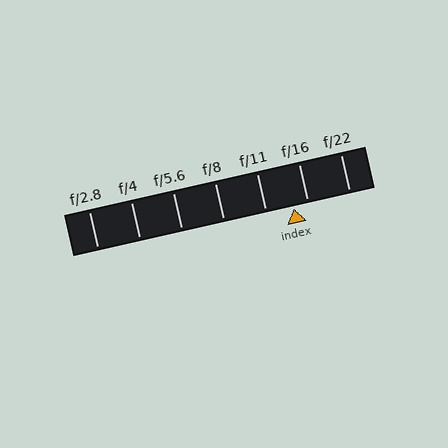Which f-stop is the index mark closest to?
The index mark is closest to f/16.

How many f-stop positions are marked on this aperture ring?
There are 7 f-stop positions marked.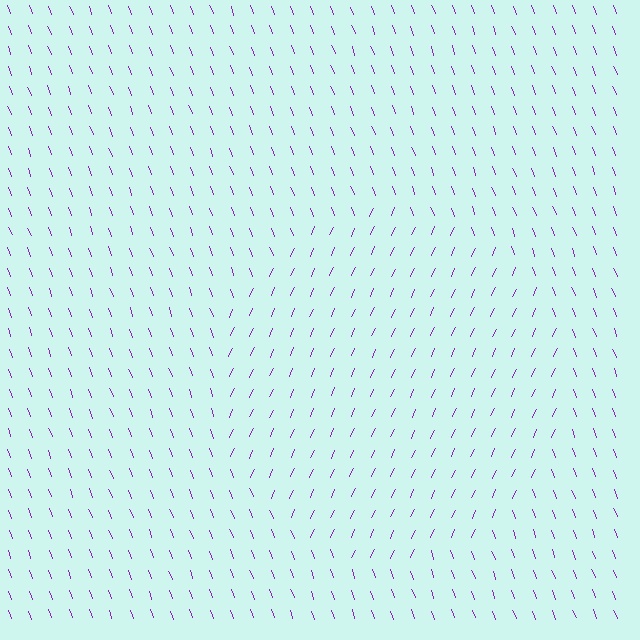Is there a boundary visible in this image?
Yes, there is a texture boundary formed by a change in line orientation.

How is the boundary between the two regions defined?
The boundary is defined purely by a change in line orientation (approximately 45 degrees difference). All lines are the same color and thickness.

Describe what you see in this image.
The image is filled with small purple line segments. A circle region in the image has lines oriented differently from the surrounding lines, creating a visible texture boundary.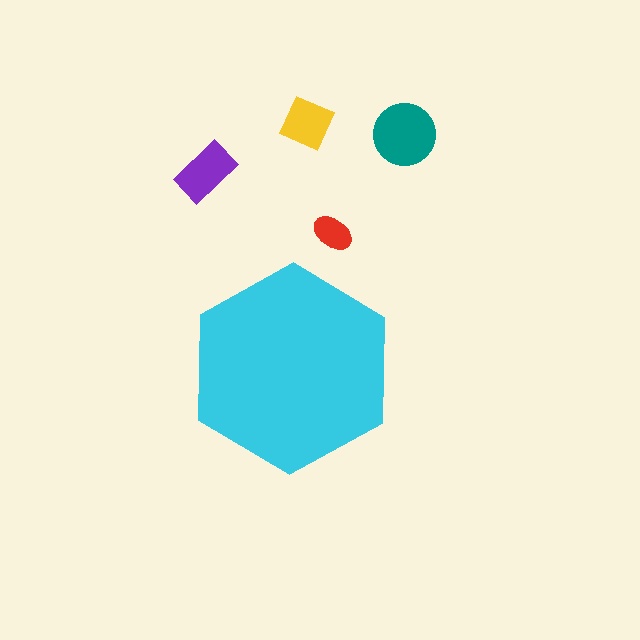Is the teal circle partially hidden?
No, the teal circle is fully visible.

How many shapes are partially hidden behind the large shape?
0 shapes are partially hidden.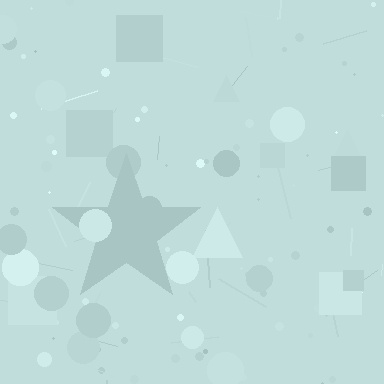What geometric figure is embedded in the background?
A star is embedded in the background.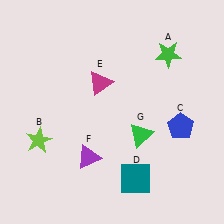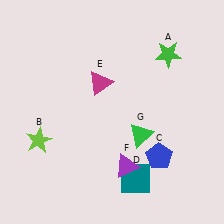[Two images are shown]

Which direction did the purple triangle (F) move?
The purple triangle (F) moved right.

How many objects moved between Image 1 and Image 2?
2 objects moved between the two images.